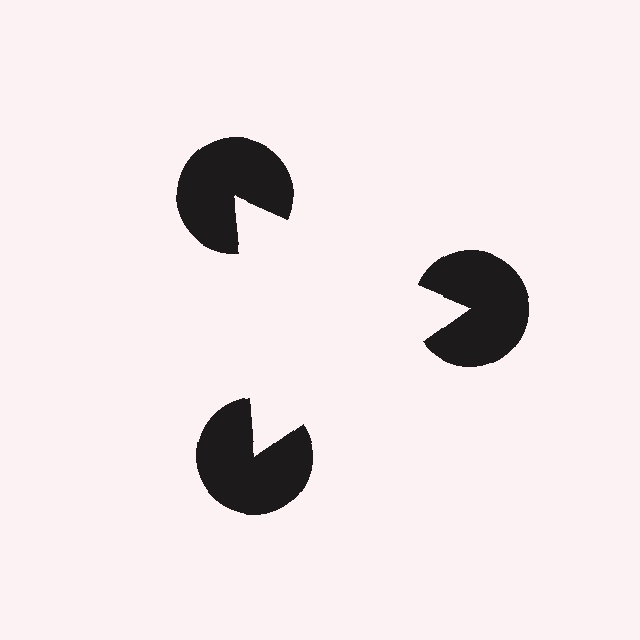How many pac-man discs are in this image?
There are 3 — one at each vertex of the illusory triangle.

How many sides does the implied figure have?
3 sides.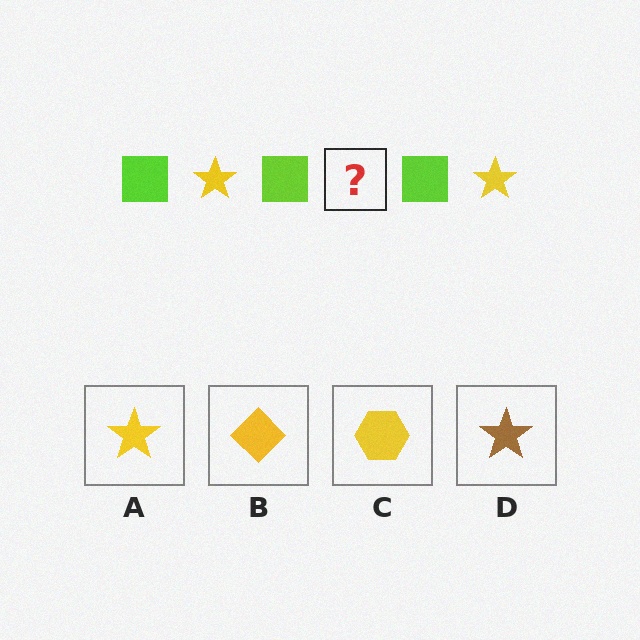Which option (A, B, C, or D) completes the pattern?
A.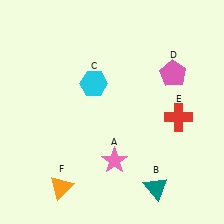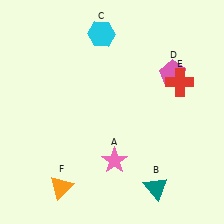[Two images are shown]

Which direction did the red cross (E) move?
The red cross (E) moved up.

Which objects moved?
The objects that moved are: the cyan hexagon (C), the red cross (E).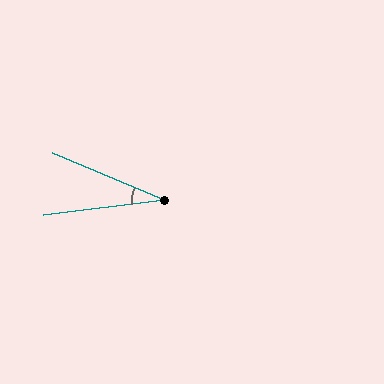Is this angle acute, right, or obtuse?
It is acute.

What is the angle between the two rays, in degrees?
Approximately 30 degrees.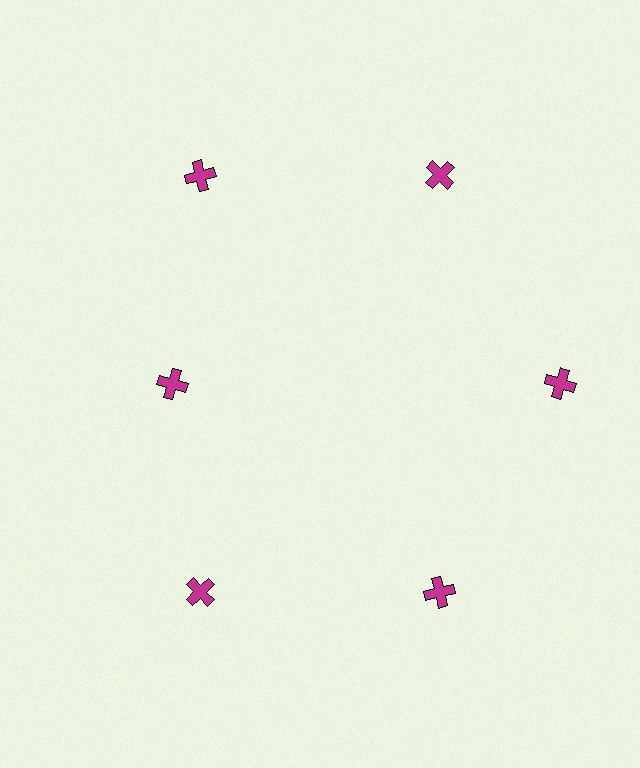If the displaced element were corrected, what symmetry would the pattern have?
It would have 6-fold rotational symmetry — the pattern would map onto itself every 60 degrees.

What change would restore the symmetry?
The symmetry would be restored by moving it outward, back onto the ring so that all 6 crosses sit at equal angles and equal distance from the center.